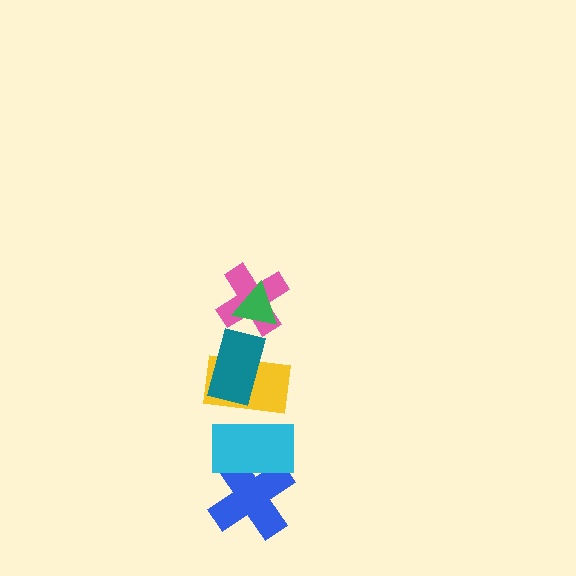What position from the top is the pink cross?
The pink cross is 2nd from the top.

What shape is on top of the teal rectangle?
The pink cross is on top of the teal rectangle.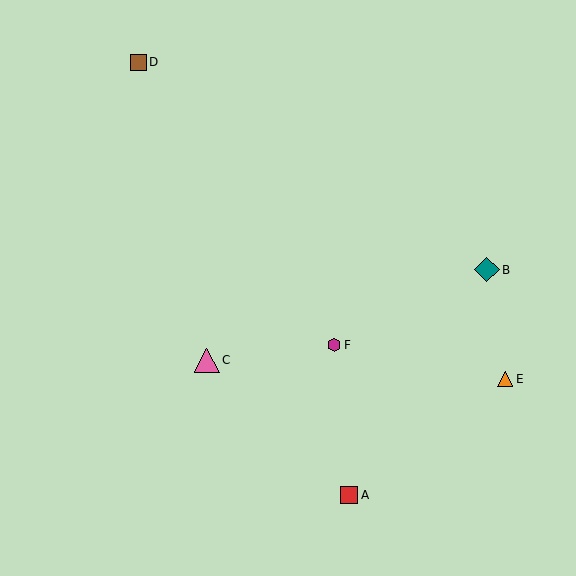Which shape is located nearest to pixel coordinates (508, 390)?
The orange triangle (labeled E) at (505, 379) is nearest to that location.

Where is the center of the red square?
The center of the red square is at (349, 495).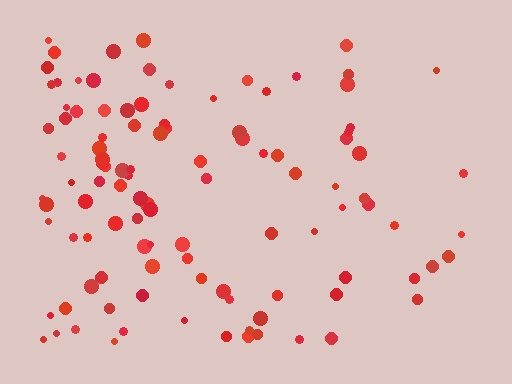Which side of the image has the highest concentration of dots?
The left.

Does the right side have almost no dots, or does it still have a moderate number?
Still a moderate number, just noticeably fewer than the left.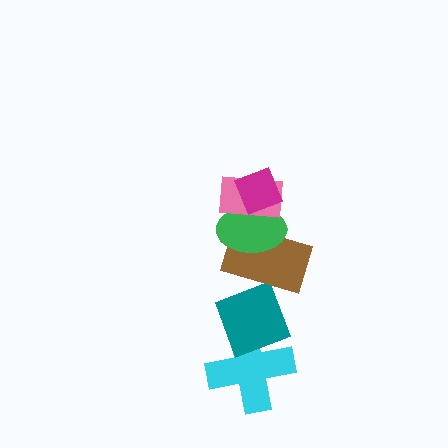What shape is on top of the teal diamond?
The brown rectangle is on top of the teal diamond.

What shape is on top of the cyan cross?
The teal diamond is on top of the cyan cross.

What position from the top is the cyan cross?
The cyan cross is 6th from the top.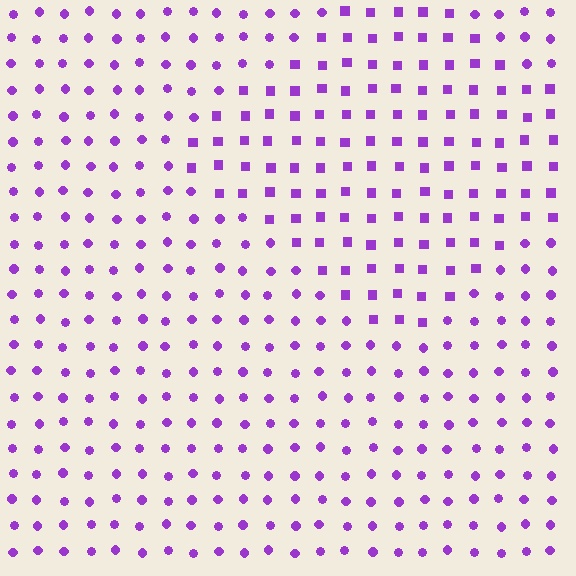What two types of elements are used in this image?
The image uses squares inside the diamond region and circles outside it.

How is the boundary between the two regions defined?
The boundary is defined by a change in element shape: squares inside vs. circles outside. All elements share the same color and spacing.